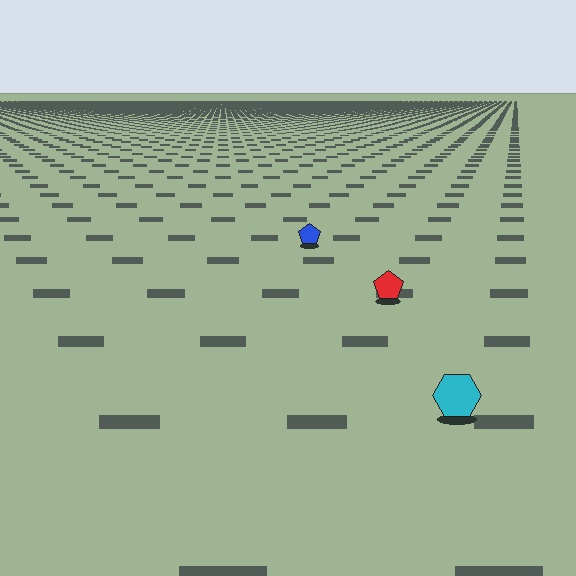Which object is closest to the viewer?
The cyan hexagon is closest. The texture marks near it are larger and more spread out.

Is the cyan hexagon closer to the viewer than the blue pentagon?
Yes. The cyan hexagon is closer — you can tell from the texture gradient: the ground texture is coarser near it.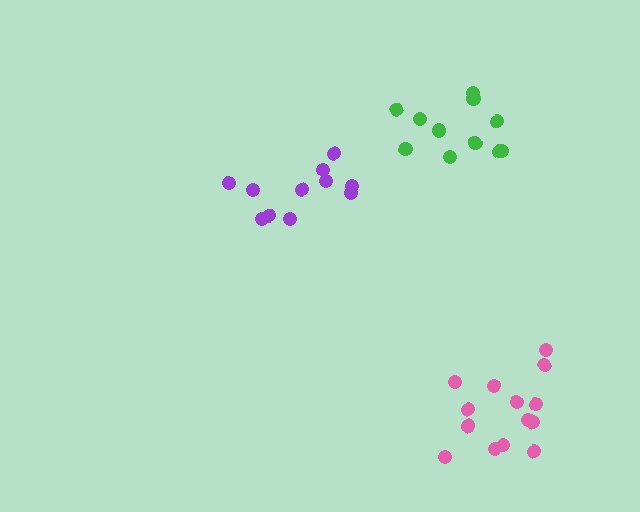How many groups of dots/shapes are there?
There are 3 groups.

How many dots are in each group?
Group 1: 12 dots, Group 2: 11 dots, Group 3: 14 dots (37 total).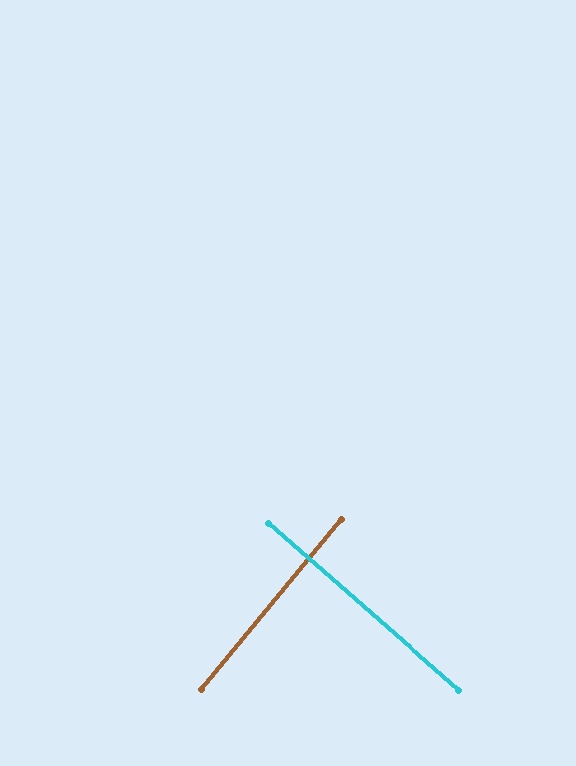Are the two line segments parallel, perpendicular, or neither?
Perpendicular — they meet at approximately 88°.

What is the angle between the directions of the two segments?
Approximately 88 degrees.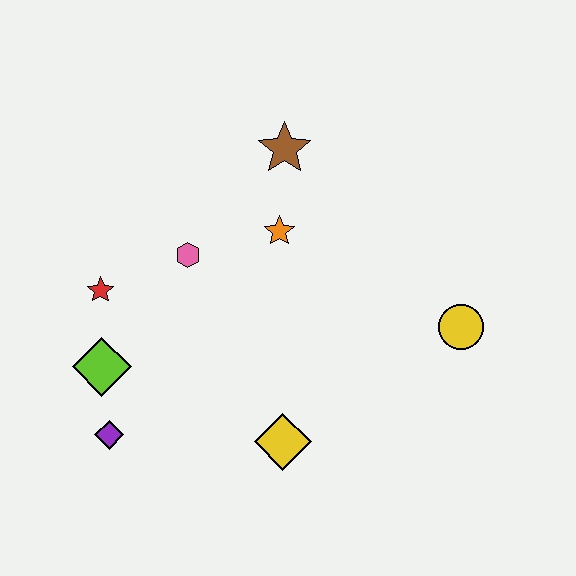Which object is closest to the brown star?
The orange star is closest to the brown star.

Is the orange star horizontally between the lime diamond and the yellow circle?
Yes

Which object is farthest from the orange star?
The purple diamond is farthest from the orange star.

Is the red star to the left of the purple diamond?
Yes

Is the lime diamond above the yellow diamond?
Yes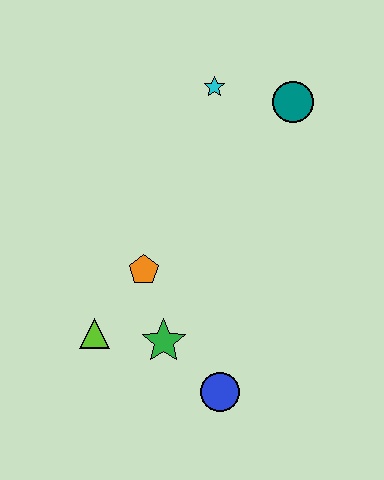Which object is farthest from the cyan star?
The blue circle is farthest from the cyan star.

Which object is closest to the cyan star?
The teal circle is closest to the cyan star.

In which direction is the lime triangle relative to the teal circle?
The lime triangle is below the teal circle.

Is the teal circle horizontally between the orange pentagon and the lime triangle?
No